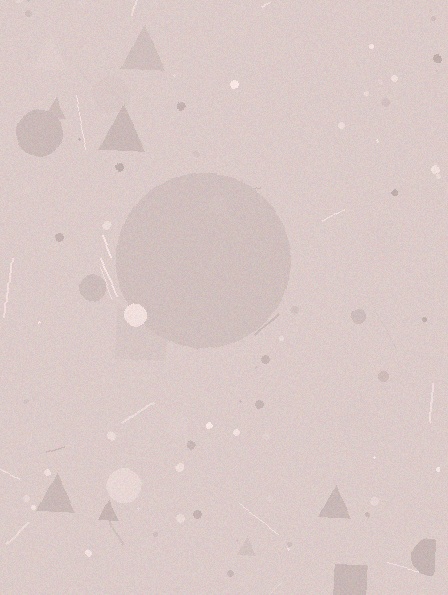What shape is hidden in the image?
A circle is hidden in the image.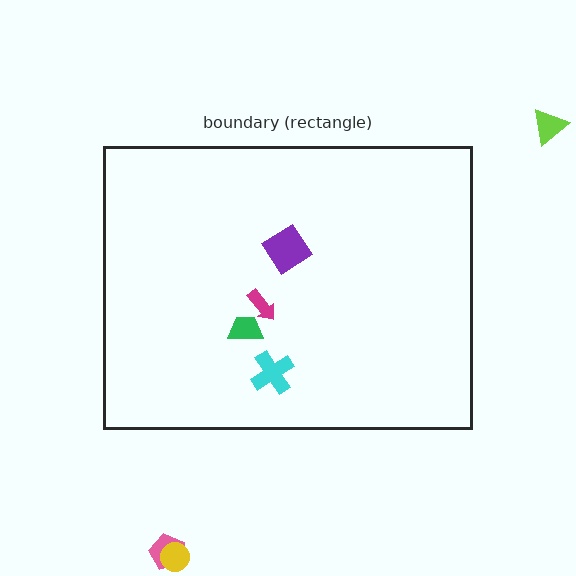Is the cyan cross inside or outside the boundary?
Inside.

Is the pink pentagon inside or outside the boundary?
Outside.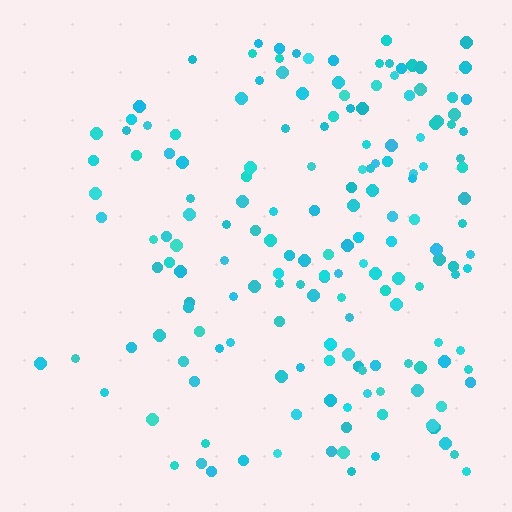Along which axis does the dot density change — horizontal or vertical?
Horizontal.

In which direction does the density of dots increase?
From left to right, with the right side densest.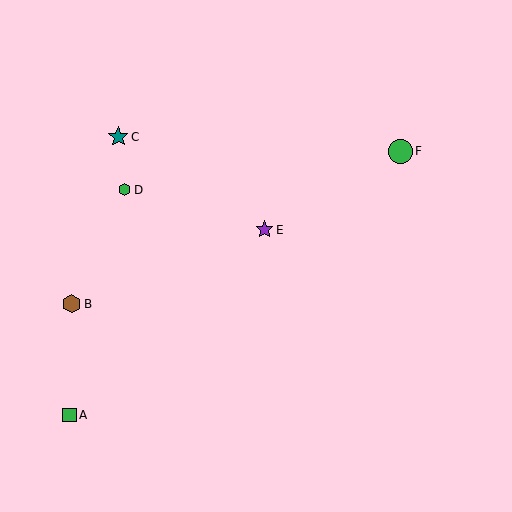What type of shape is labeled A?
Shape A is a green square.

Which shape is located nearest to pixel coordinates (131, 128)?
The teal star (labeled C) at (118, 137) is nearest to that location.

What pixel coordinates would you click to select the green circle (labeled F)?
Click at (400, 151) to select the green circle F.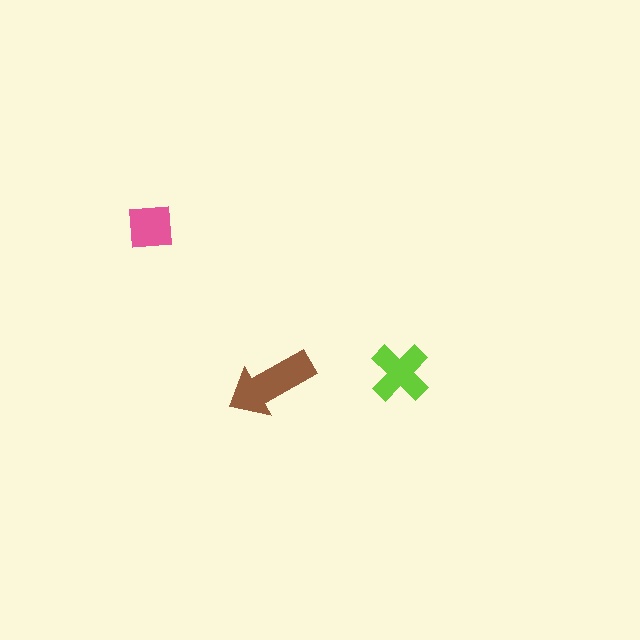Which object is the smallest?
The pink square.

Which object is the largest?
The brown arrow.